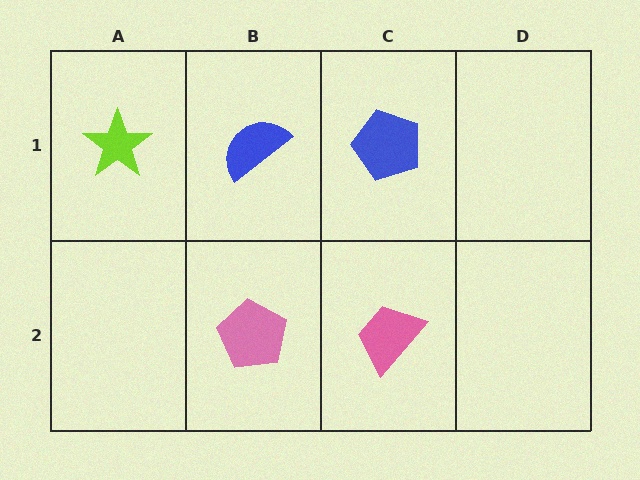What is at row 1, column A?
A lime star.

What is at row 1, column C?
A blue pentagon.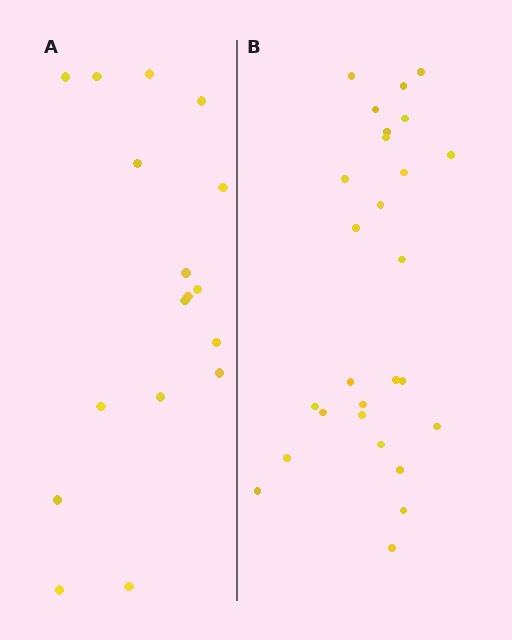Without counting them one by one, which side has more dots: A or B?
Region B (the right region) has more dots.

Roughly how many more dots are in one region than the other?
Region B has roughly 10 or so more dots than region A.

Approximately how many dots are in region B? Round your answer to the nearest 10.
About 30 dots. (The exact count is 27, which rounds to 30.)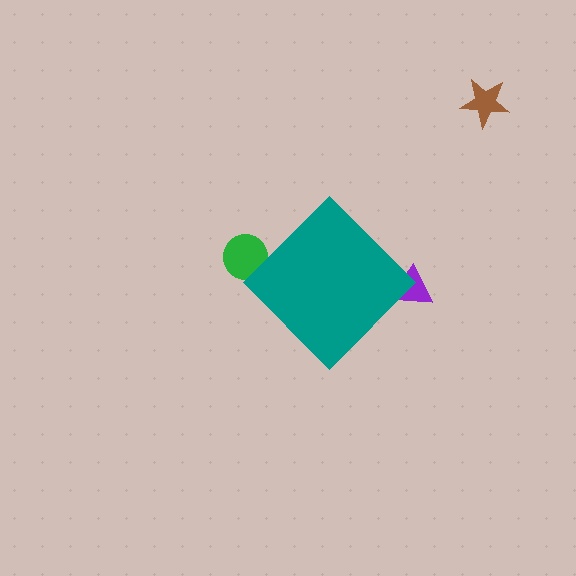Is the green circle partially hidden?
Yes, the green circle is partially hidden behind the teal diamond.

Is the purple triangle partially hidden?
Yes, the purple triangle is partially hidden behind the teal diamond.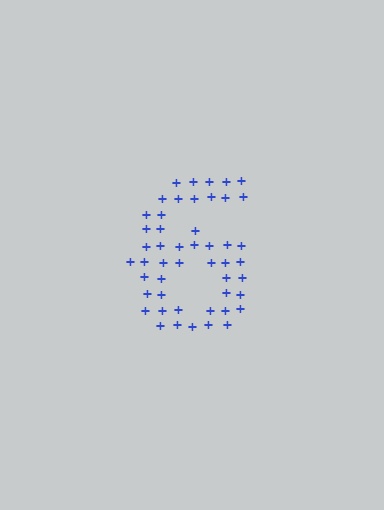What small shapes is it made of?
It is made of small plus signs.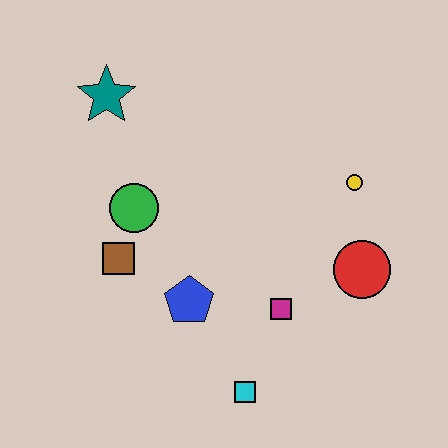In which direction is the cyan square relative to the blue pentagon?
The cyan square is below the blue pentagon.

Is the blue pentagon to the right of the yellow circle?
No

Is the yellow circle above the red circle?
Yes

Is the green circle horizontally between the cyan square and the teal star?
Yes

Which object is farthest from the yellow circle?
The teal star is farthest from the yellow circle.